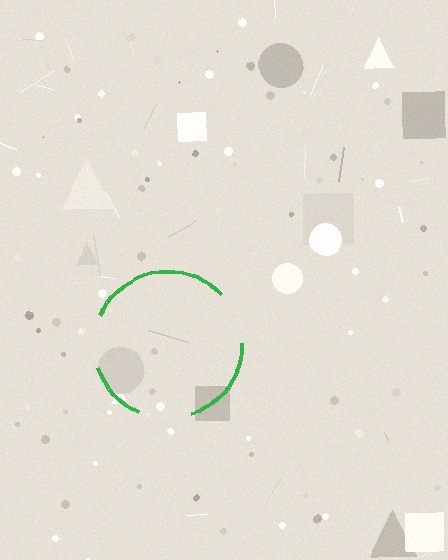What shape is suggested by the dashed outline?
The dashed outline suggests a circle.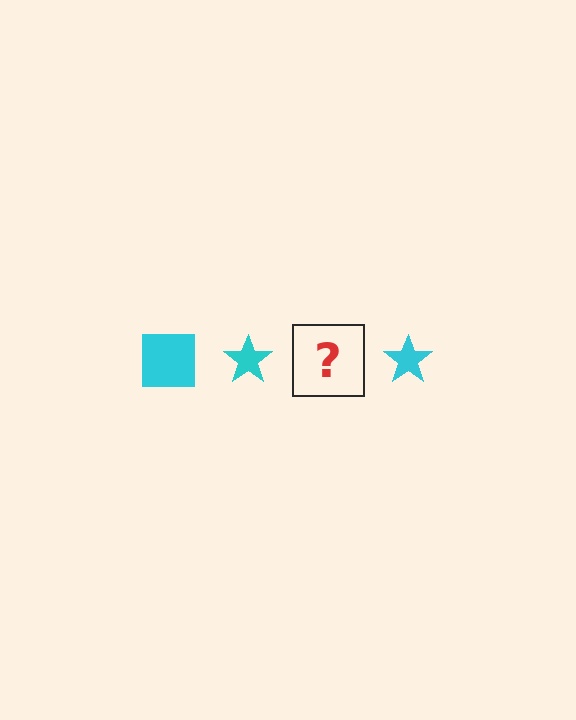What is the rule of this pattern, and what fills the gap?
The rule is that the pattern cycles through square, star shapes in cyan. The gap should be filled with a cyan square.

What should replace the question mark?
The question mark should be replaced with a cyan square.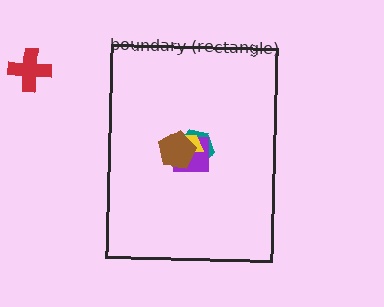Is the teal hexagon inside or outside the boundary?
Inside.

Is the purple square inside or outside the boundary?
Inside.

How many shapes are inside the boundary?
4 inside, 1 outside.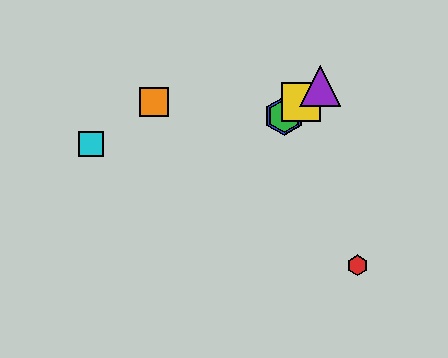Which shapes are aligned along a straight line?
The blue hexagon, the green hexagon, the yellow square, the purple triangle are aligned along a straight line.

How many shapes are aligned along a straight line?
4 shapes (the blue hexagon, the green hexagon, the yellow square, the purple triangle) are aligned along a straight line.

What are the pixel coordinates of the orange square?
The orange square is at (154, 102).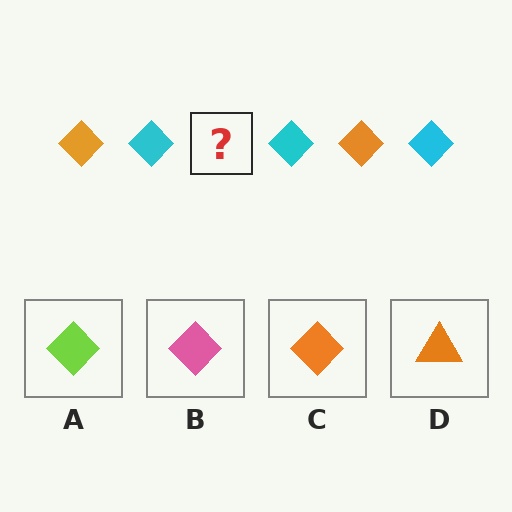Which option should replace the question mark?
Option C.